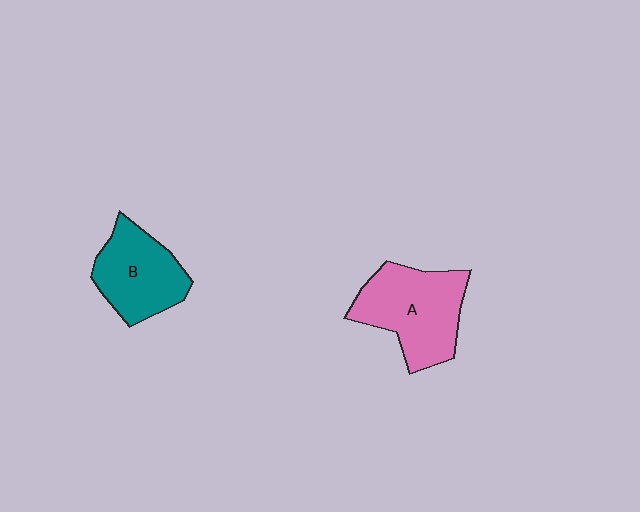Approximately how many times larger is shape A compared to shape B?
Approximately 1.2 times.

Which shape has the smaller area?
Shape B (teal).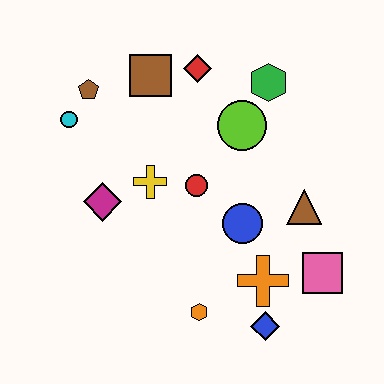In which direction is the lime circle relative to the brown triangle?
The lime circle is above the brown triangle.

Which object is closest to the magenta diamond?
The yellow cross is closest to the magenta diamond.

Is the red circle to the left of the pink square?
Yes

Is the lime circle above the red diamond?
No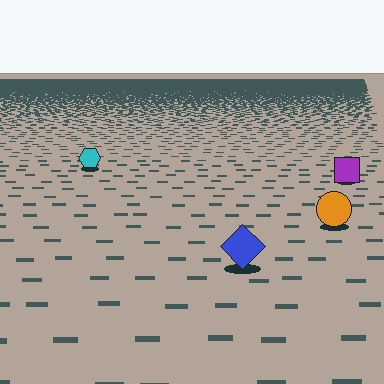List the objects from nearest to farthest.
From nearest to farthest: the blue diamond, the orange circle, the purple square, the cyan hexagon.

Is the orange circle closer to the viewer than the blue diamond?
No. The blue diamond is closer — you can tell from the texture gradient: the ground texture is coarser near it.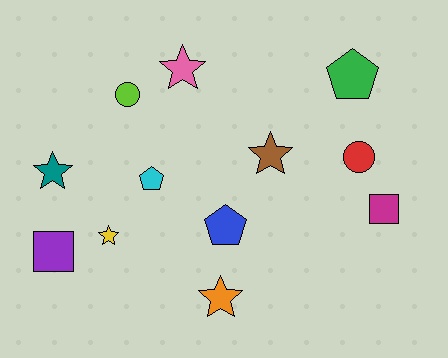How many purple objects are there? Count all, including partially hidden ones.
There is 1 purple object.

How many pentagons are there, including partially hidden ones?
There are 3 pentagons.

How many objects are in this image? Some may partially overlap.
There are 12 objects.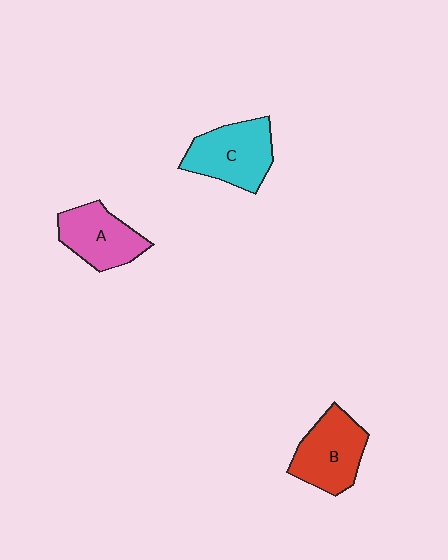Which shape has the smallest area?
Shape A (pink).